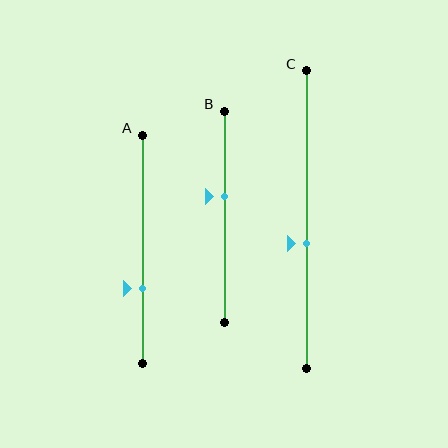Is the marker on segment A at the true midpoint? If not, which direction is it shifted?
No, the marker on segment A is shifted downward by about 17% of the segment length.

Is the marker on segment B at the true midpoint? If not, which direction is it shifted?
No, the marker on segment B is shifted upward by about 10% of the segment length.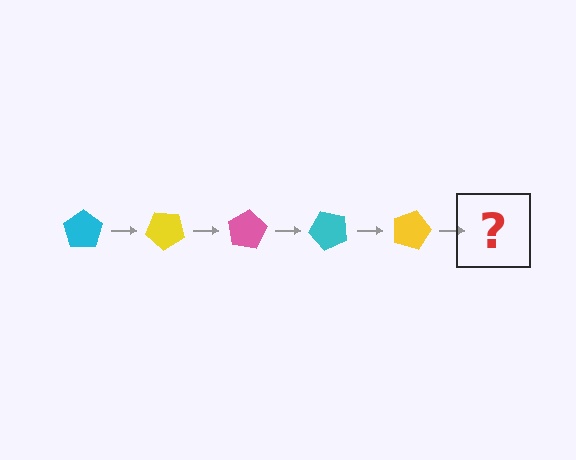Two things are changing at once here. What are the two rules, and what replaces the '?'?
The two rules are that it rotates 40 degrees each step and the color cycles through cyan, yellow, and pink. The '?' should be a pink pentagon, rotated 200 degrees from the start.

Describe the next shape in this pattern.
It should be a pink pentagon, rotated 200 degrees from the start.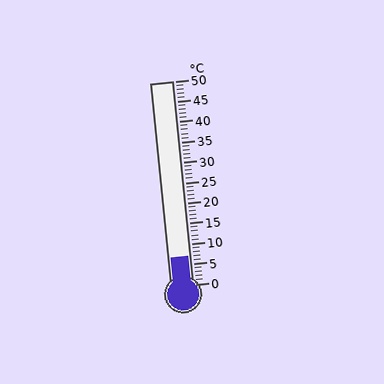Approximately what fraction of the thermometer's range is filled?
The thermometer is filled to approximately 15% of its range.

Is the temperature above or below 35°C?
The temperature is below 35°C.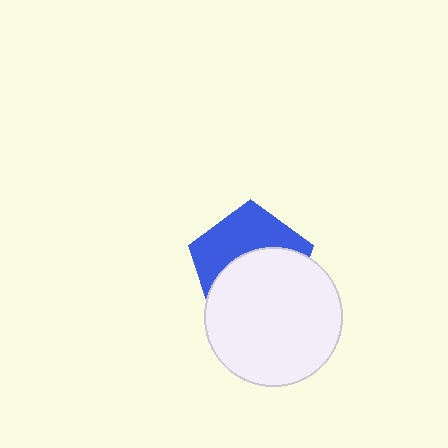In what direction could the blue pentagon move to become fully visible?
The blue pentagon could move up. That would shift it out from behind the white circle entirely.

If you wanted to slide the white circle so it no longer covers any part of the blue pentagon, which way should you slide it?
Slide it down — that is the most direct way to separate the two shapes.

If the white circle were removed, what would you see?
You would see the complete blue pentagon.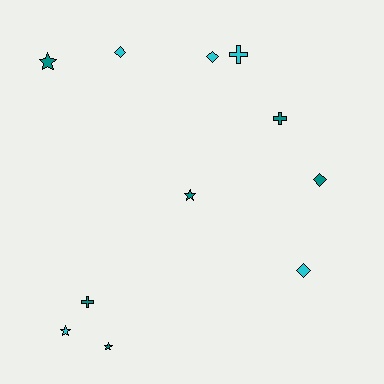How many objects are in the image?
There are 11 objects.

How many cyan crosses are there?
There is 1 cyan cross.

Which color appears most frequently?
Teal, with 6 objects.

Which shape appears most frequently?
Diamond, with 4 objects.